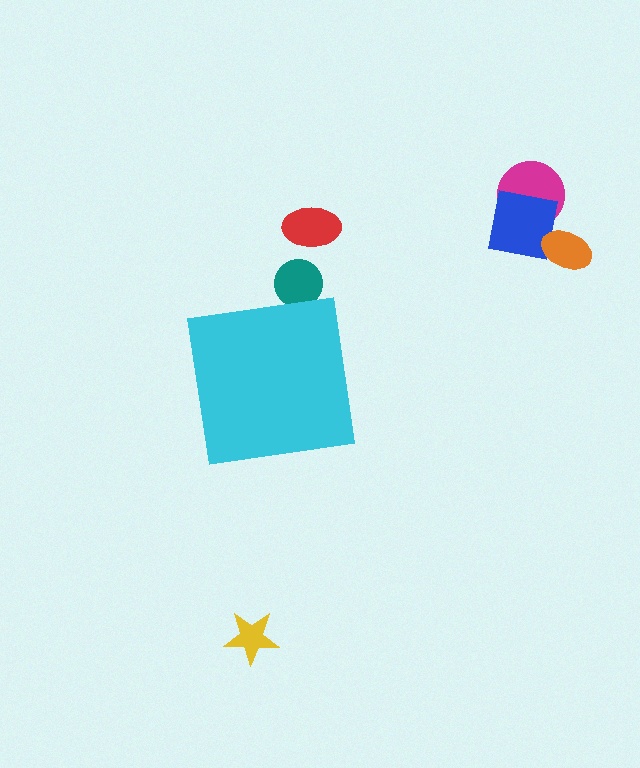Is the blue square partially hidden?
No, the blue square is fully visible.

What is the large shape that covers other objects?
A cyan square.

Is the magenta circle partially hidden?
No, the magenta circle is fully visible.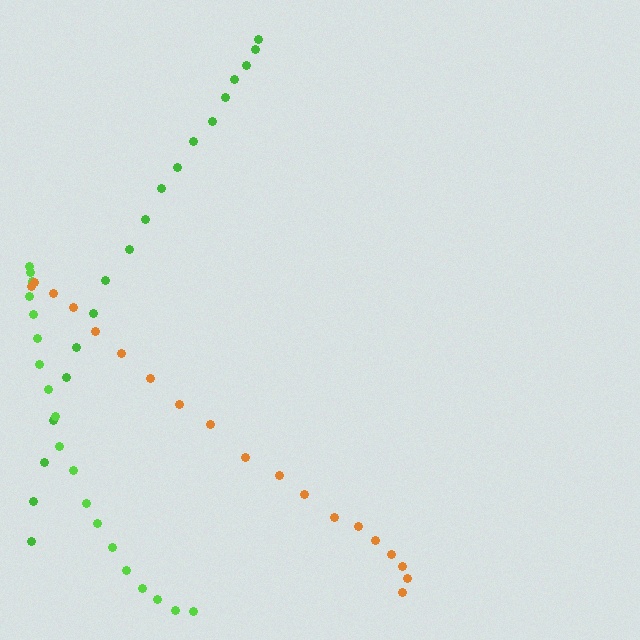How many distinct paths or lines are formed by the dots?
There are 3 distinct paths.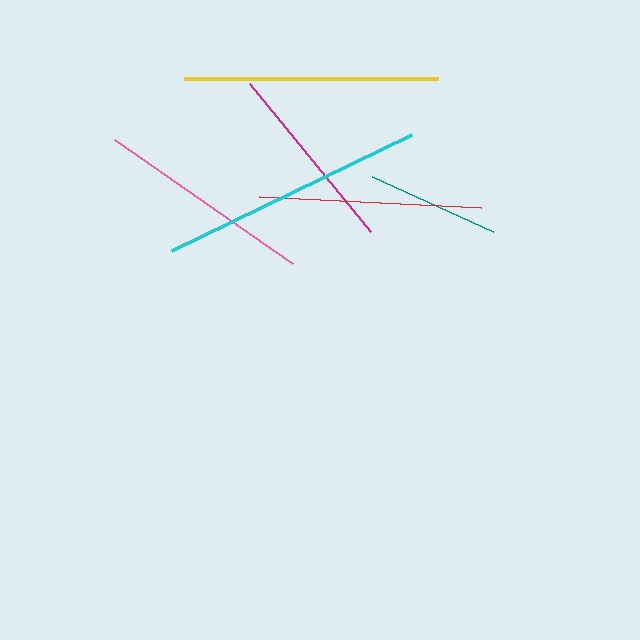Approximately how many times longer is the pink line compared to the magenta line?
The pink line is approximately 1.1 times the length of the magenta line.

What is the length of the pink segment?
The pink segment is approximately 217 pixels long.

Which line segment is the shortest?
The teal line is the shortest at approximately 133 pixels.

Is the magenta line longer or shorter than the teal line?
The magenta line is longer than the teal line.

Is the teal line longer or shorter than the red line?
The red line is longer than the teal line.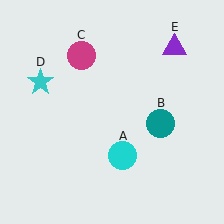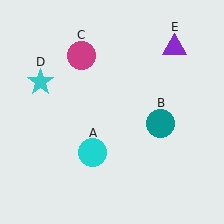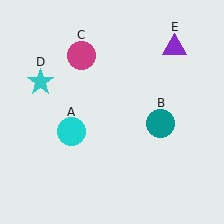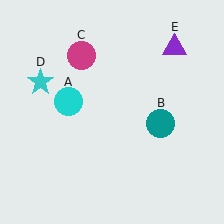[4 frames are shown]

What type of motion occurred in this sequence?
The cyan circle (object A) rotated clockwise around the center of the scene.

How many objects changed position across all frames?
1 object changed position: cyan circle (object A).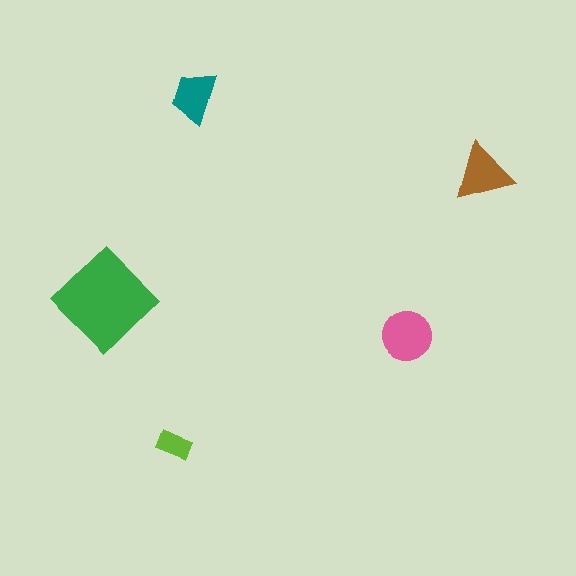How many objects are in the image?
There are 5 objects in the image.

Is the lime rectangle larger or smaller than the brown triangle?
Smaller.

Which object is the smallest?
The lime rectangle.